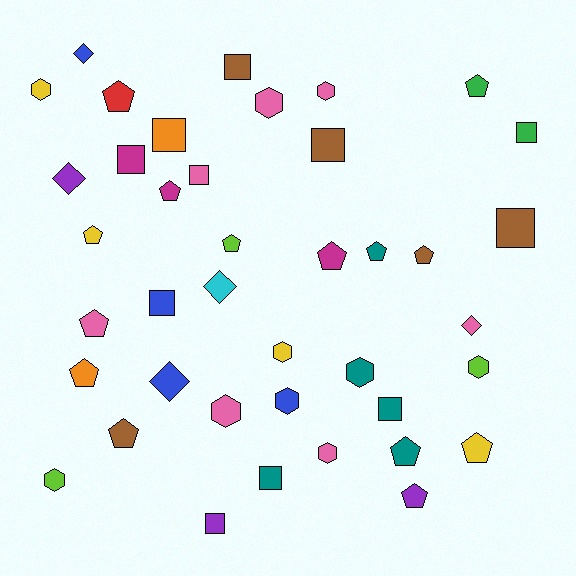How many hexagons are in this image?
There are 10 hexagons.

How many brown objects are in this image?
There are 5 brown objects.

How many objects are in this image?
There are 40 objects.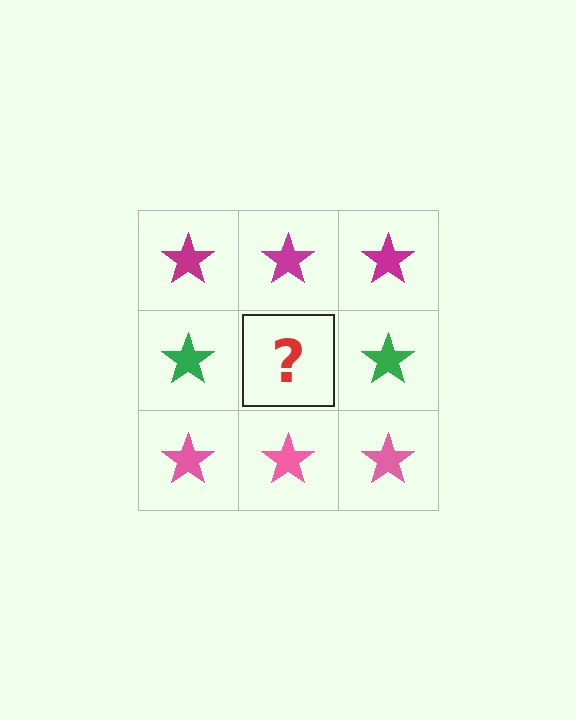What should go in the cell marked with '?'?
The missing cell should contain a green star.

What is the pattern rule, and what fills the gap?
The rule is that each row has a consistent color. The gap should be filled with a green star.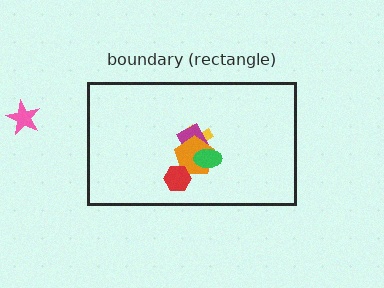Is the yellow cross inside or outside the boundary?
Inside.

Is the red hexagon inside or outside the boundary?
Inside.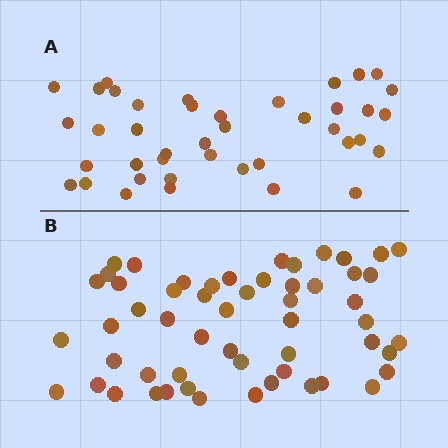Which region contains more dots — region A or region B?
Region B (the bottom region) has more dots.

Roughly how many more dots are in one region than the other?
Region B has approximately 15 more dots than region A.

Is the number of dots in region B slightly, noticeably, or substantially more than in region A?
Region B has noticeably more, but not dramatically so. The ratio is roughly 1.3 to 1.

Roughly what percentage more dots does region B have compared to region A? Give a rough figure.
About 35% more.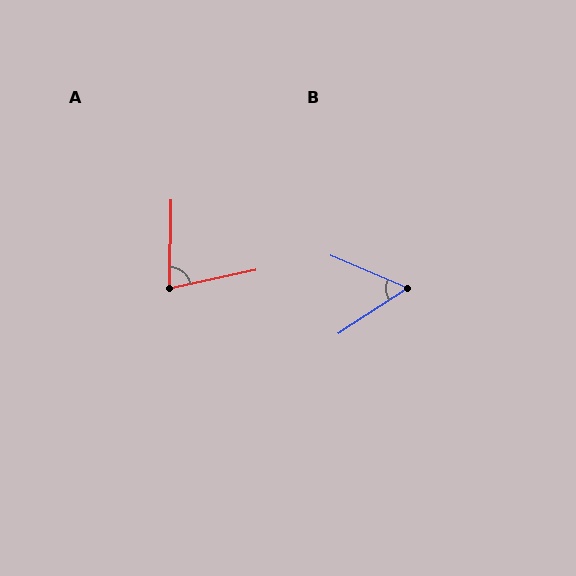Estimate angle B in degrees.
Approximately 56 degrees.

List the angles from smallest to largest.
B (56°), A (77°).